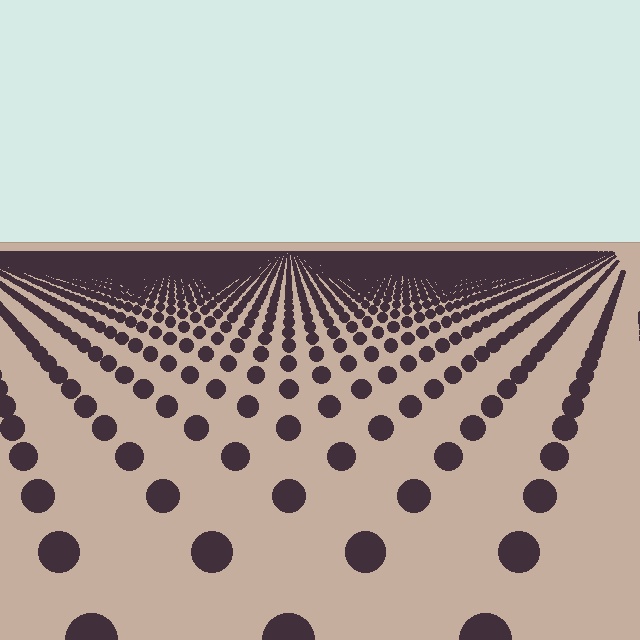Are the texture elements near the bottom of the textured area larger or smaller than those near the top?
Larger. Near the bottom, elements are closer to the viewer and appear at a bigger on-screen size.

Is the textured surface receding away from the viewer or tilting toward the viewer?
The surface is receding away from the viewer. Texture elements get smaller and denser toward the top.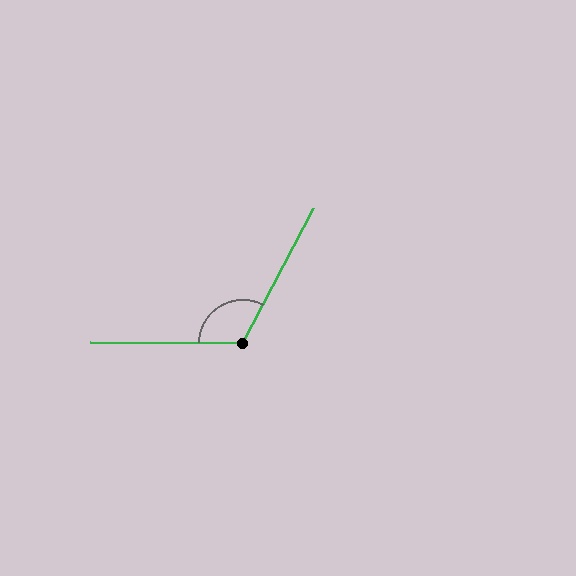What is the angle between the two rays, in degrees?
Approximately 117 degrees.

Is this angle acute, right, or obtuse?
It is obtuse.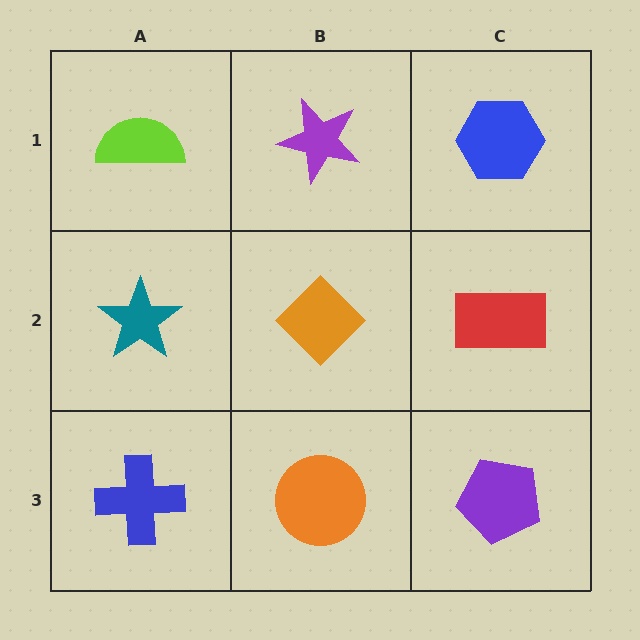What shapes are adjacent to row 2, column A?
A lime semicircle (row 1, column A), a blue cross (row 3, column A), an orange diamond (row 2, column B).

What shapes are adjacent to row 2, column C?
A blue hexagon (row 1, column C), a purple pentagon (row 3, column C), an orange diamond (row 2, column B).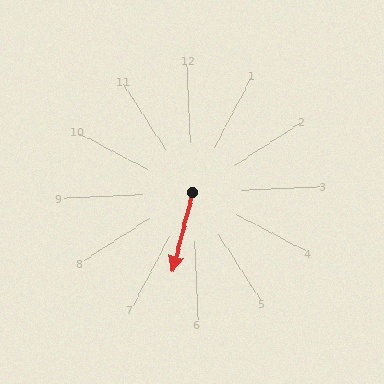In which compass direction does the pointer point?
South.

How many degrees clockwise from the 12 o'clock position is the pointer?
Approximately 196 degrees.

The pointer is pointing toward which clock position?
Roughly 7 o'clock.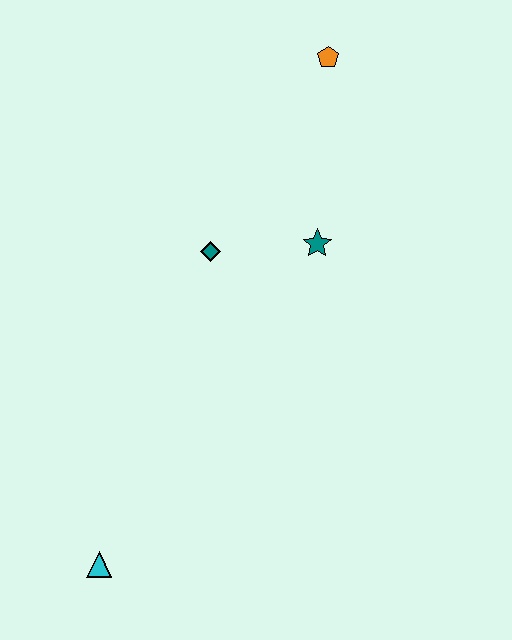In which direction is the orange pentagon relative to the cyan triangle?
The orange pentagon is above the cyan triangle.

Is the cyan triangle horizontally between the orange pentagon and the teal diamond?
No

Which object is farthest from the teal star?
The cyan triangle is farthest from the teal star.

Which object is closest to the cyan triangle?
The teal diamond is closest to the cyan triangle.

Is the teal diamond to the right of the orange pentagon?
No